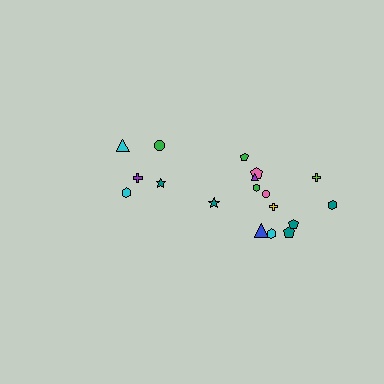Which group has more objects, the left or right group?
The right group.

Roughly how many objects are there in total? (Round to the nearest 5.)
Roughly 20 objects in total.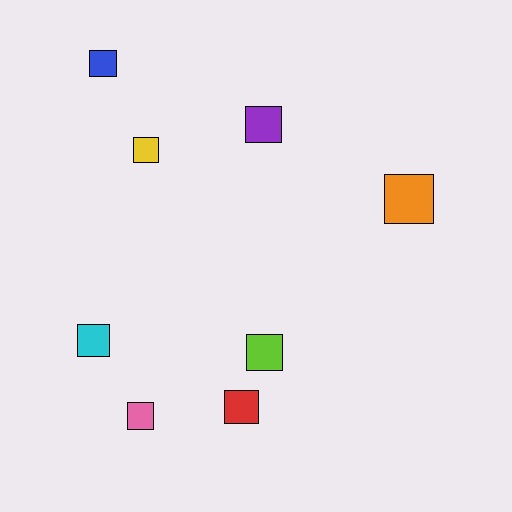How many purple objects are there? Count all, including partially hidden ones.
There is 1 purple object.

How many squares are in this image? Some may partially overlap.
There are 8 squares.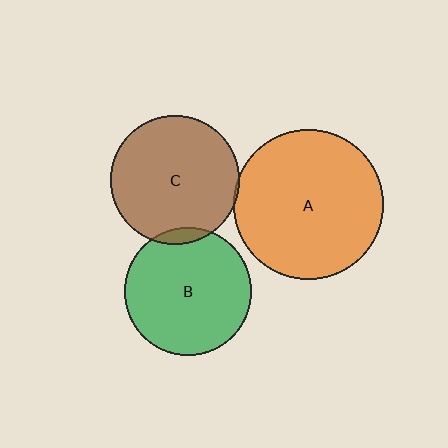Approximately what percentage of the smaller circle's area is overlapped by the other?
Approximately 5%.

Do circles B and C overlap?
Yes.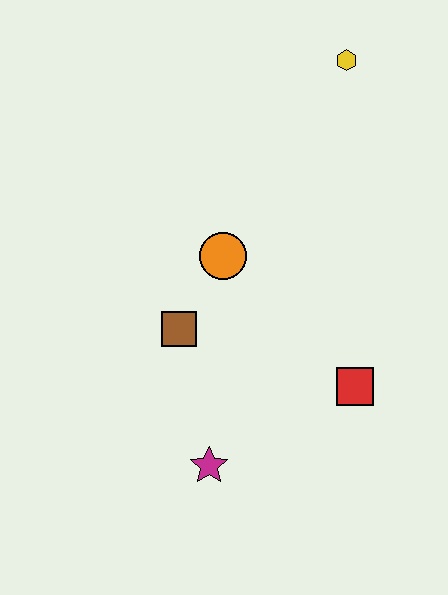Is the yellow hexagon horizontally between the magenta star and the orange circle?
No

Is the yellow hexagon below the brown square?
No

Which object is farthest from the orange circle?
The yellow hexagon is farthest from the orange circle.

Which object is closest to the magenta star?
The brown square is closest to the magenta star.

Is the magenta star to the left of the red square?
Yes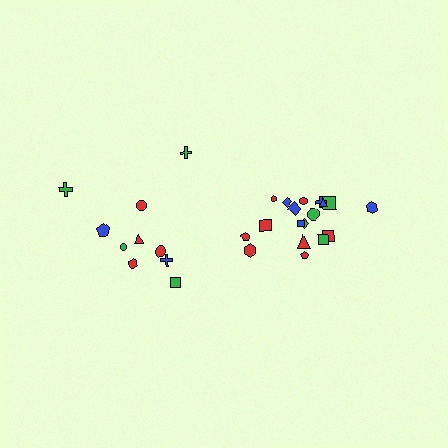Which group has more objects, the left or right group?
The right group.